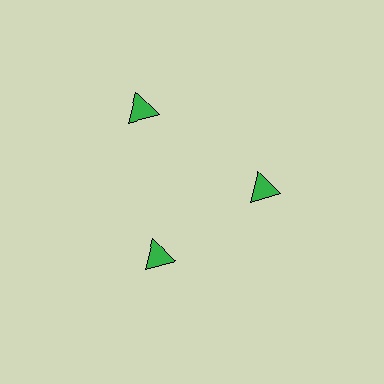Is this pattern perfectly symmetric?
No. The 3 green triangles are arranged in a ring, but one element near the 11 o'clock position is pushed outward from the center, breaking the 3-fold rotational symmetry.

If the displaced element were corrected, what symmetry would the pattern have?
It would have 3-fold rotational symmetry — the pattern would map onto itself every 120 degrees.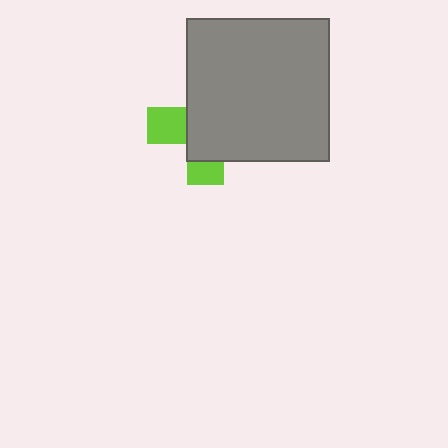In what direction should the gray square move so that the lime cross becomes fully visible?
The gray square should move right. That is the shortest direction to clear the overlap and leave the lime cross fully visible.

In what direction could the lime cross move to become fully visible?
The lime cross could move left. That would shift it out from behind the gray square entirely.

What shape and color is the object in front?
The object in front is a gray square.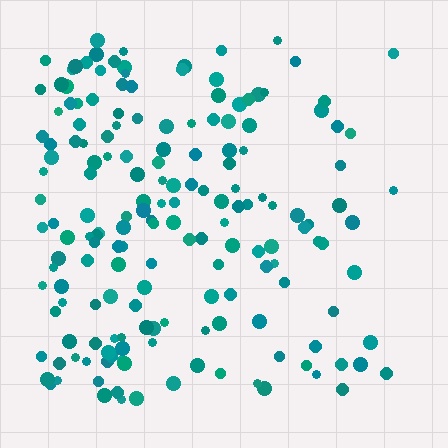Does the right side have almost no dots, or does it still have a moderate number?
Still a moderate number, just noticeably fewer than the left.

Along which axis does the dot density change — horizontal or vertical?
Horizontal.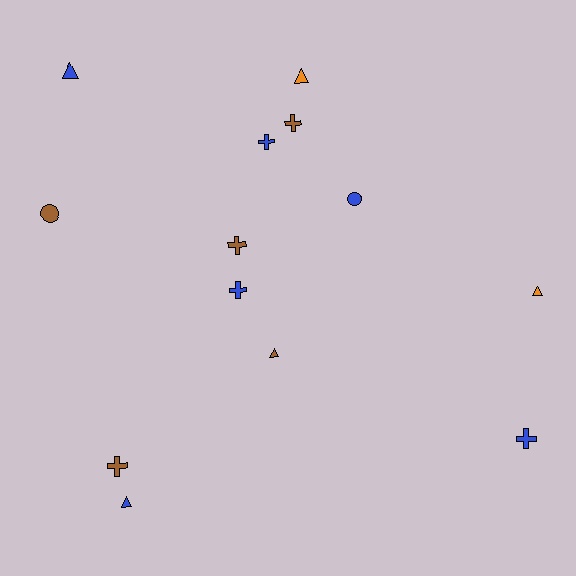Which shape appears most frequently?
Cross, with 6 objects.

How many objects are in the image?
There are 13 objects.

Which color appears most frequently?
Blue, with 6 objects.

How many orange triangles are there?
There are 2 orange triangles.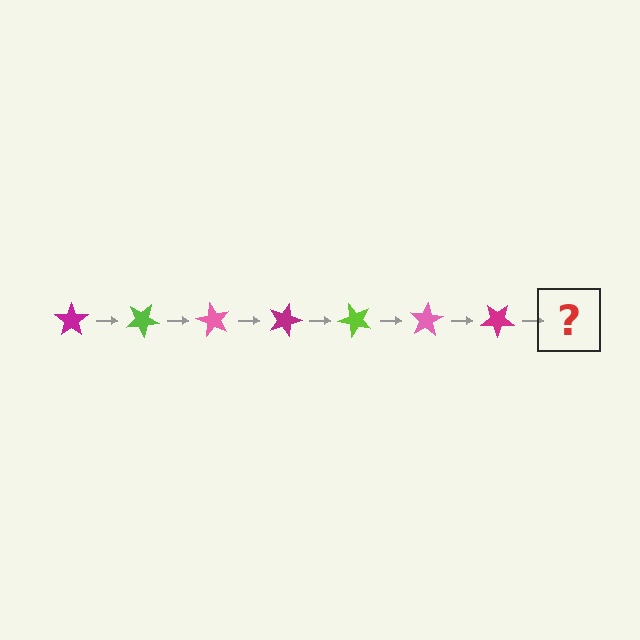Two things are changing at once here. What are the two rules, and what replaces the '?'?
The two rules are that it rotates 30 degrees each step and the color cycles through magenta, lime, and pink. The '?' should be a lime star, rotated 210 degrees from the start.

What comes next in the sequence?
The next element should be a lime star, rotated 210 degrees from the start.